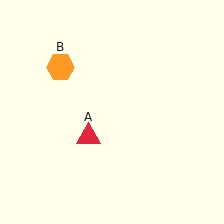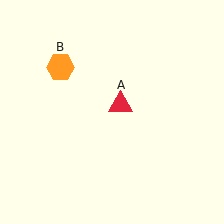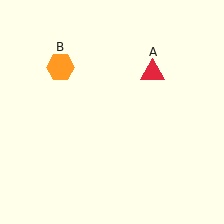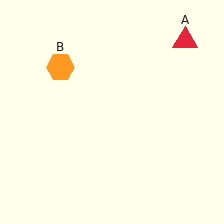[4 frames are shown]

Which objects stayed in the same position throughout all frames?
Orange hexagon (object B) remained stationary.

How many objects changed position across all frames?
1 object changed position: red triangle (object A).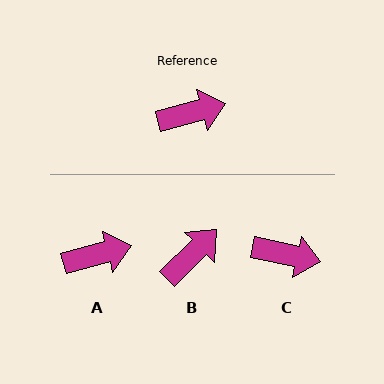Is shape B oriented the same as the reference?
No, it is off by about 30 degrees.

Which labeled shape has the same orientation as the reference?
A.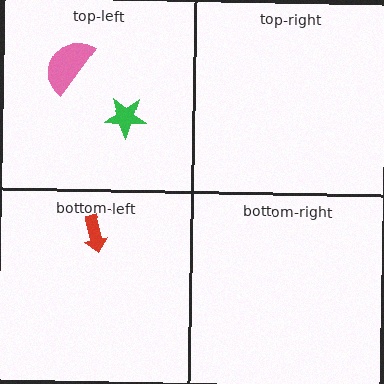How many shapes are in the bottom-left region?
1.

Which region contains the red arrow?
The bottom-left region.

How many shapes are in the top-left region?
2.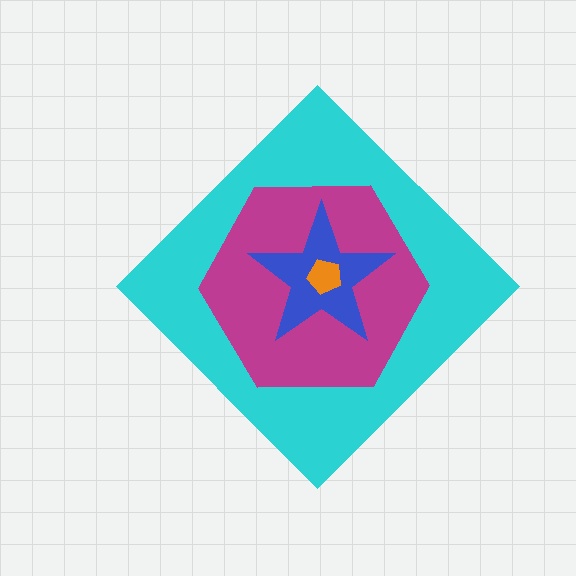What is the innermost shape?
The orange pentagon.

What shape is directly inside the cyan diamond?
The magenta hexagon.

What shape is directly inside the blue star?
The orange pentagon.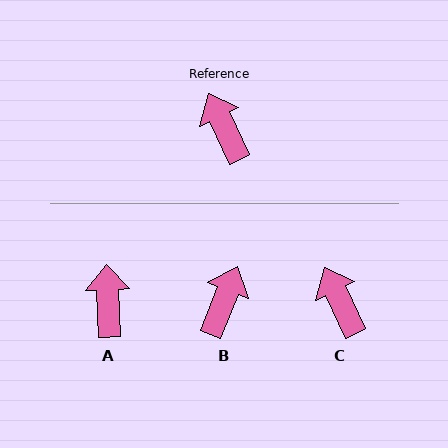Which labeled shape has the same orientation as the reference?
C.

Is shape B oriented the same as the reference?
No, it is off by about 48 degrees.